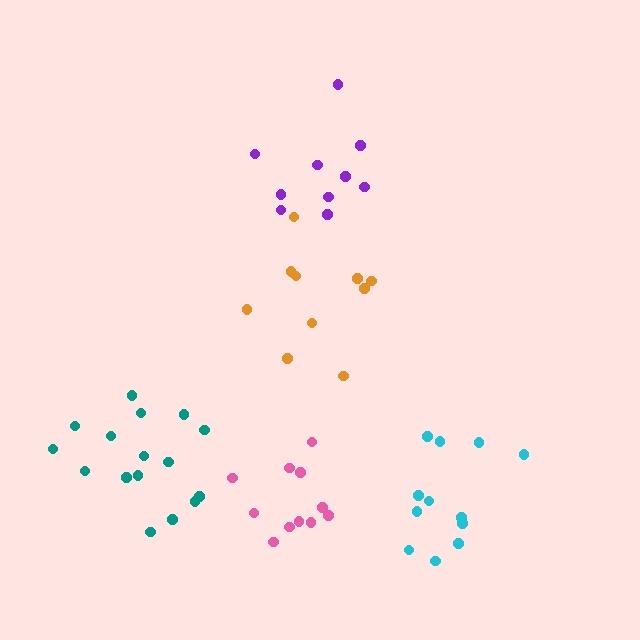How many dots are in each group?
Group 1: 12 dots, Group 2: 11 dots, Group 3: 16 dots, Group 4: 10 dots, Group 5: 10 dots (59 total).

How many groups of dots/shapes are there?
There are 5 groups.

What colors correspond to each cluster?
The clusters are colored: cyan, pink, teal, orange, purple.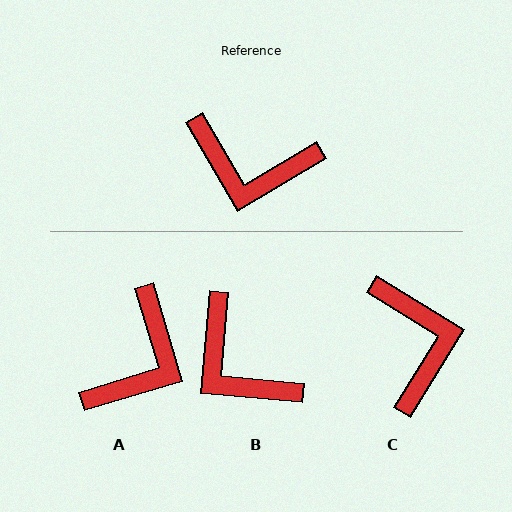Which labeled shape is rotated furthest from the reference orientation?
C, about 118 degrees away.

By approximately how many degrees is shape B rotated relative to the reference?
Approximately 36 degrees clockwise.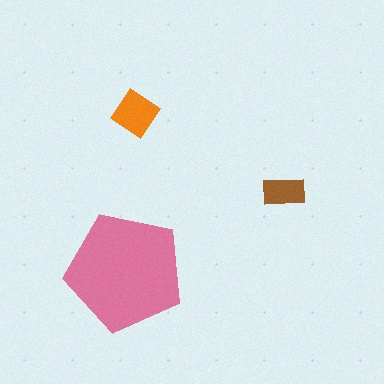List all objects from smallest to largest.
The brown rectangle, the orange diamond, the pink pentagon.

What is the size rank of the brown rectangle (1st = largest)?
3rd.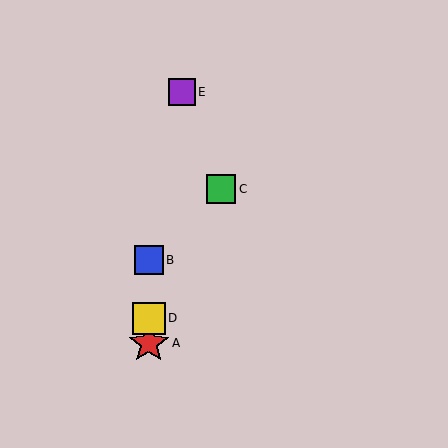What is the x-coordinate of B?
Object B is at x≈149.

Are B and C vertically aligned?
No, B is at x≈149 and C is at x≈221.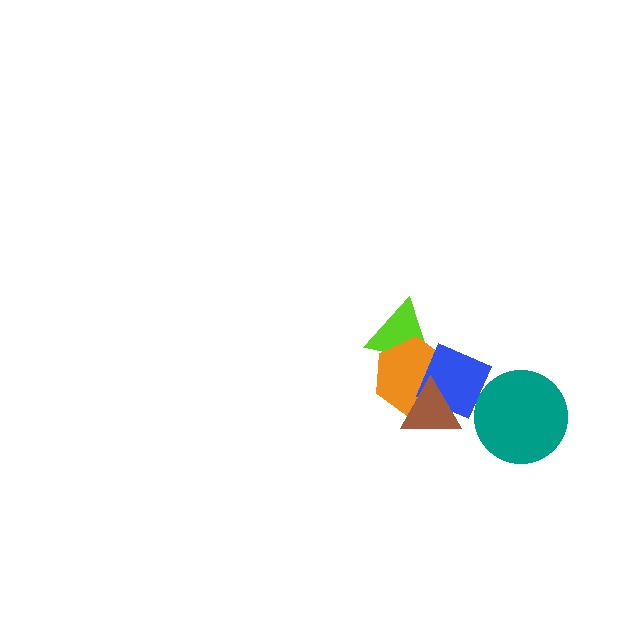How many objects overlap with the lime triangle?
2 objects overlap with the lime triangle.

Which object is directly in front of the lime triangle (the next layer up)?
The orange hexagon is directly in front of the lime triangle.